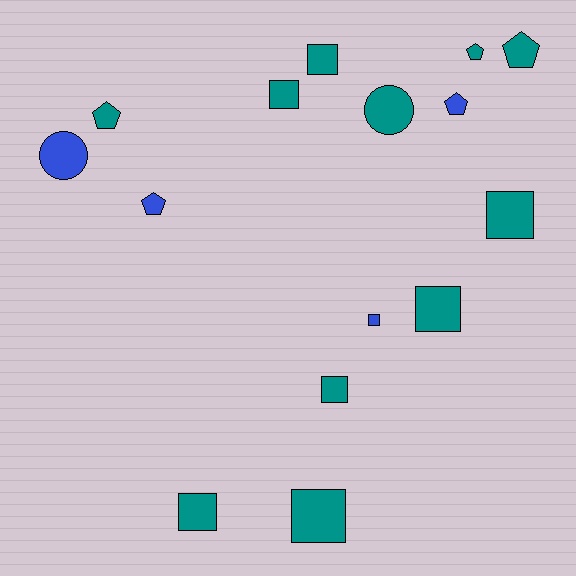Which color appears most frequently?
Teal, with 11 objects.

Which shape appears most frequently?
Square, with 8 objects.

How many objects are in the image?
There are 15 objects.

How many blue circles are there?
There is 1 blue circle.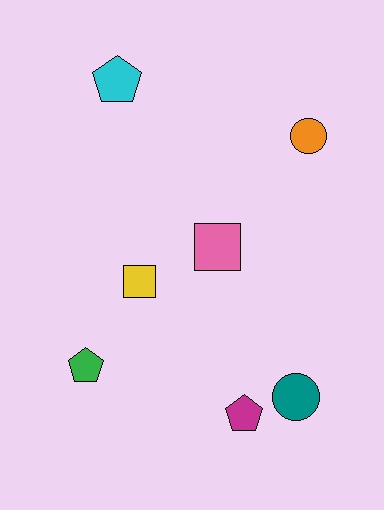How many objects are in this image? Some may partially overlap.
There are 7 objects.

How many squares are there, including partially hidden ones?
There are 2 squares.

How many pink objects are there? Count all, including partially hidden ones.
There is 1 pink object.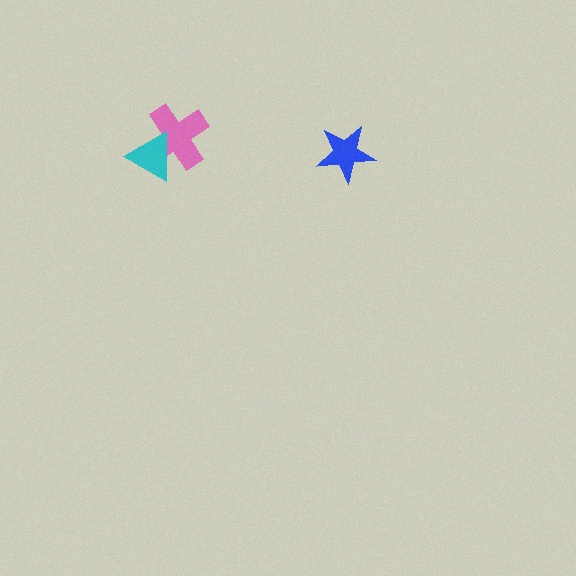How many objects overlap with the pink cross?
1 object overlaps with the pink cross.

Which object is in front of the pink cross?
The cyan triangle is in front of the pink cross.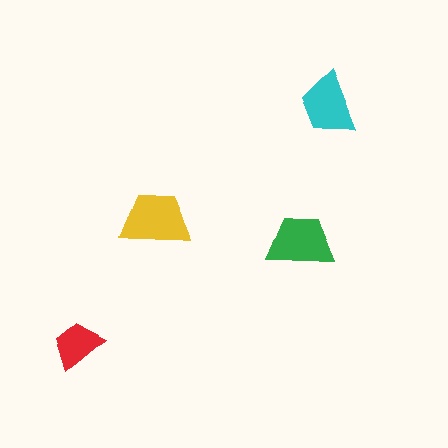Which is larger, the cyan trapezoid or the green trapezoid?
The green one.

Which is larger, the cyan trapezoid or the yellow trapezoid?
The yellow one.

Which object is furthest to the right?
The cyan trapezoid is rightmost.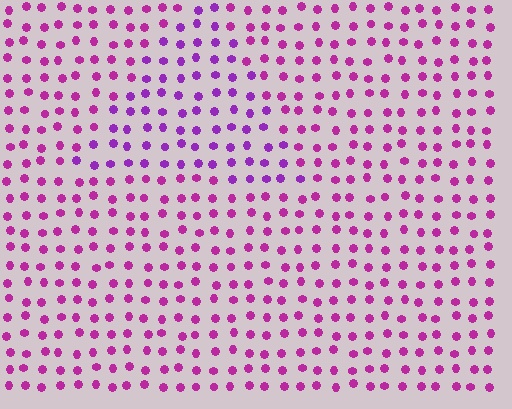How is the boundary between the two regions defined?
The boundary is defined purely by a slight shift in hue (about 27 degrees). Spacing, size, and orientation are identical on both sides.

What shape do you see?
I see a triangle.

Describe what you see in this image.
The image is filled with small magenta elements in a uniform arrangement. A triangle-shaped region is visible where the elements are tinted to a slightly different hue, forming a subtle color boundary.